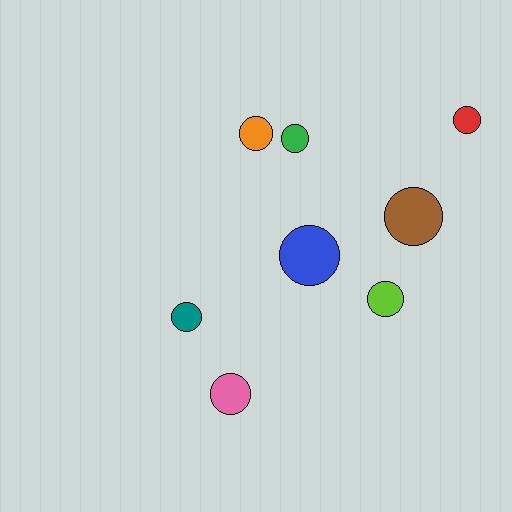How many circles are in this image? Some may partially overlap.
There are 8 circles.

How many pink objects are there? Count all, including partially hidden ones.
There is 1 pink object.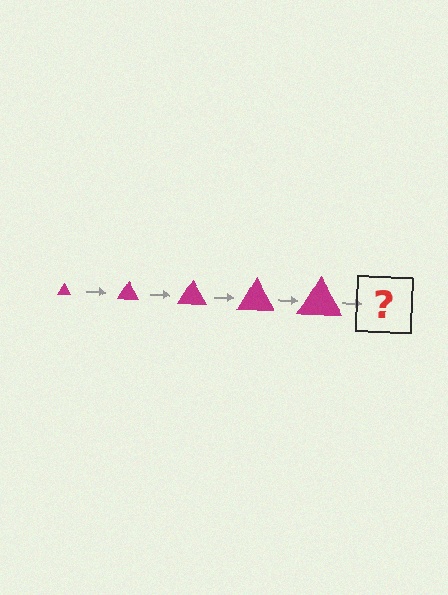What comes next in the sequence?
The next element should be a magenta triangle, larger than the previous one.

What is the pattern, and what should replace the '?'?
The pattern is that the triangle gets progressively larger each step. The '?' should be a magenta triangle, larger than the previous one.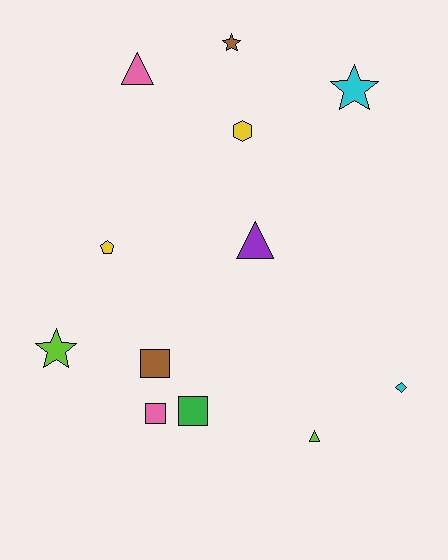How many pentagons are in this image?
There is 1 pentagon.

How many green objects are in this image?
There is 1 green object.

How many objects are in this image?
There are 12 objects.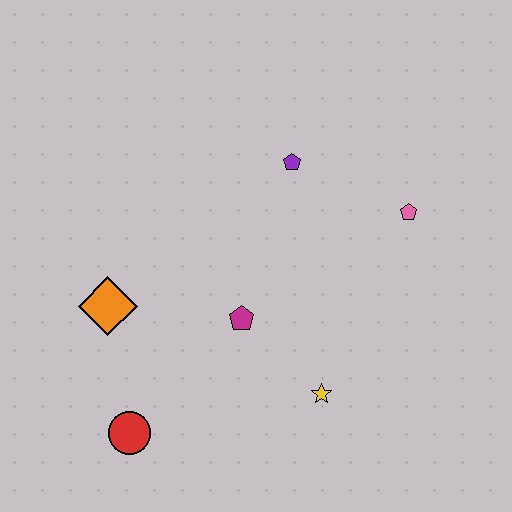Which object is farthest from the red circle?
The pink pentagon is farthest from the red circle.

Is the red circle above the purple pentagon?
No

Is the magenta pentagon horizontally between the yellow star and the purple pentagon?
No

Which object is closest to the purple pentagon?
The pink pentagon is closest to the purple pentagon.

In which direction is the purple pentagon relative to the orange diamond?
The purple pentagon is to the right of the orange diamond.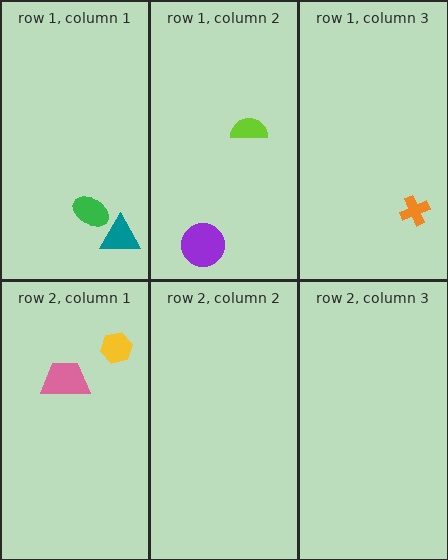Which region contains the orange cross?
The row 1, column 3 region.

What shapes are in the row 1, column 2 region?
The purple circle, the lime semicircle.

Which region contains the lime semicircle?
The row 1, column 2 region.